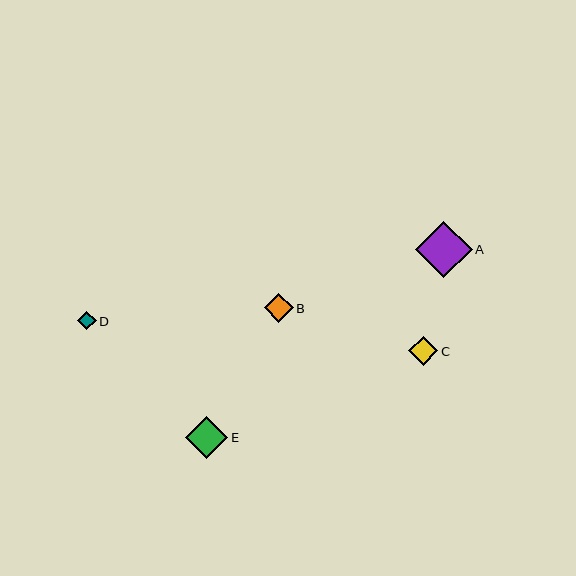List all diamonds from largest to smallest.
From largest to smallest: A, E, C, B, D.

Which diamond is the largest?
Diamond A is the largest with a size of approximately 57 pixels.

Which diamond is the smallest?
Diamond D is the smallest with a size of approximately 18 pixels.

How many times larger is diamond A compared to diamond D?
Diamond A is approximately 3.1 times the size of diamond D.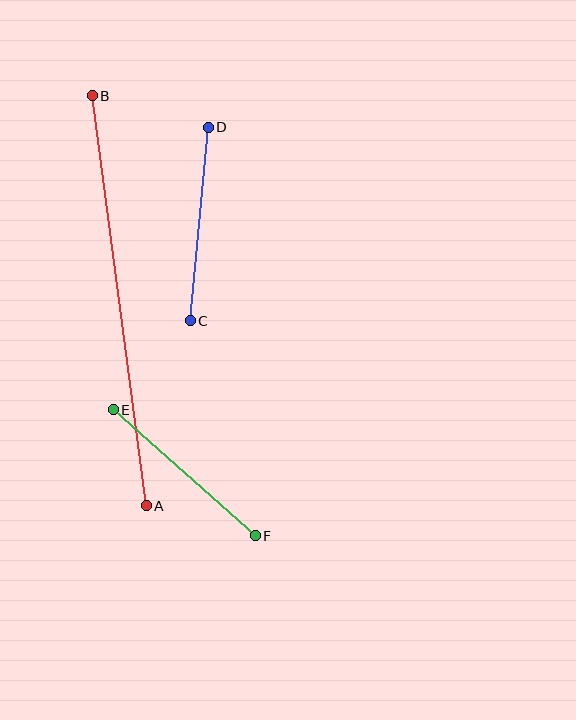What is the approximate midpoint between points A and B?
The midpoint is at approximately (119, 301) pixels.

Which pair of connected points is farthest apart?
Points A and B are farthest apart.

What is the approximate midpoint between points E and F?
The midpoint is at approximately (184, 473) pixels.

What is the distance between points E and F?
The distance is approximately 190 pixels.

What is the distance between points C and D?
The distance is approximately 194 pixels.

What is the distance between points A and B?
The distance is approximately 414 pixels.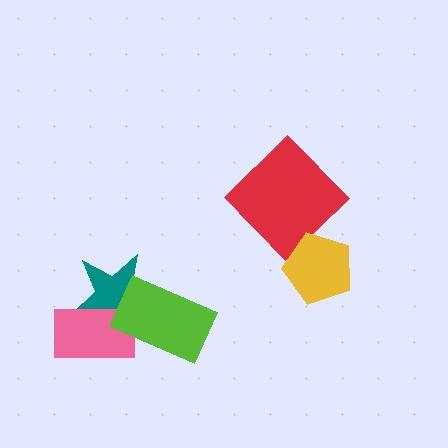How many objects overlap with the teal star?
2 objects overlap with the teal star.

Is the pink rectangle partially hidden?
Yes, it is partially covered by another shape.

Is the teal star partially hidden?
Yes, it is partially covered by another shape.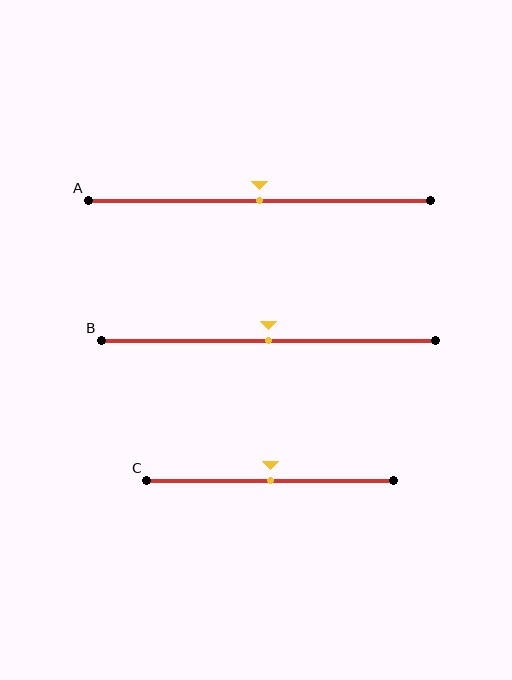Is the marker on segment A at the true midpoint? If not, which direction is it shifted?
Yes, the marker on segment A is at the true midpoint.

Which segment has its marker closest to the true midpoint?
Segment A has its marker closest to the true midpoint.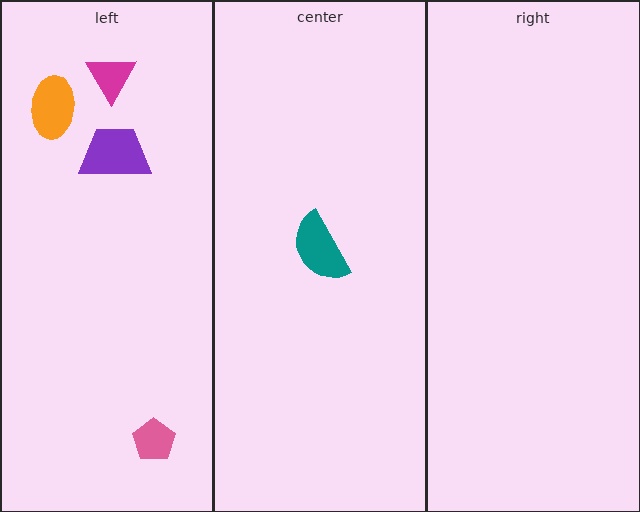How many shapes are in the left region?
4.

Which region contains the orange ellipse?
The left region.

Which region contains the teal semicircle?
The center region.